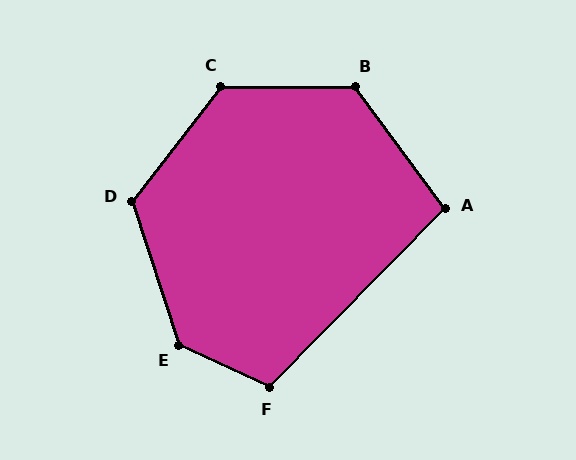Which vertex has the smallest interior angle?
A, at approximately 99 degrees.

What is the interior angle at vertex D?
Approximately 124 degrees (obtuse).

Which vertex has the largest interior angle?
E, at approximately 133 degrees.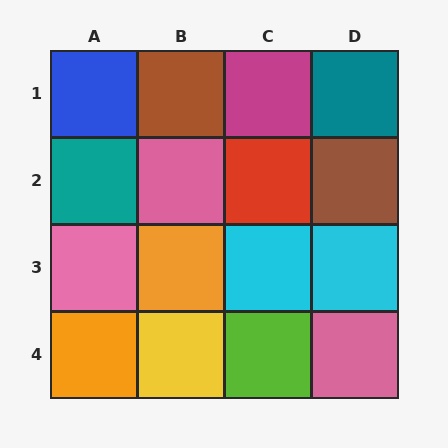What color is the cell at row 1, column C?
Magenta.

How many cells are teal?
2 cells are teal.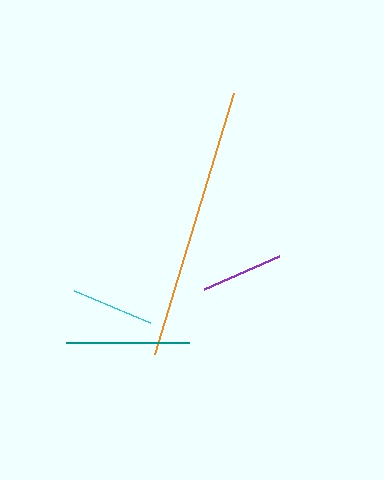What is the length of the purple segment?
The purple segment is approximately 82 pixels long.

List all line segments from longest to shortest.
From longest to shortest: orange, teal, cyan, purple.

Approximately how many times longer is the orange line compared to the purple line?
The orange line is approximately 3.3 times the length of the purple line.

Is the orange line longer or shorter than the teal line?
The orange line is longer than the teal line.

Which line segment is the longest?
The orange line is the longest at approximately 273 pixels.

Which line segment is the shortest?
The purple line is the shortest at approximately 82 pixels.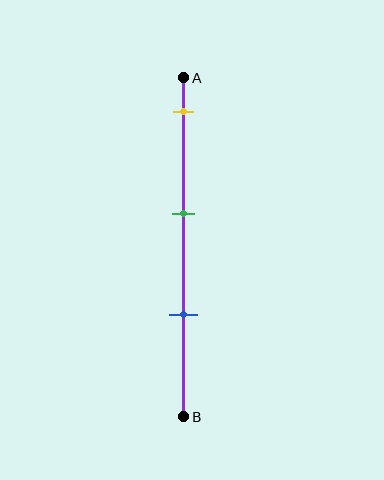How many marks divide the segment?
There are 3 marks dividing the segment.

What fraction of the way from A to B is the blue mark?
The blue mark is approximately 70% (0.7) of the way from A to B.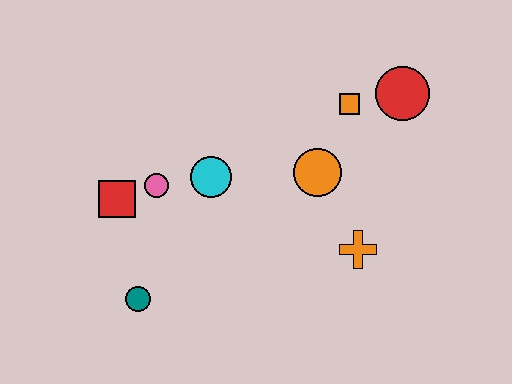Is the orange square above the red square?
Yes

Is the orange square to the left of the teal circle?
No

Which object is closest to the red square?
The pink circle is closest to the red square.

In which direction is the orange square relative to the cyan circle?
The orange square is to the right of the cyan circle.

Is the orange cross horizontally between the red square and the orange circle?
No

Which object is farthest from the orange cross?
The red square is farthest from the orange cross.